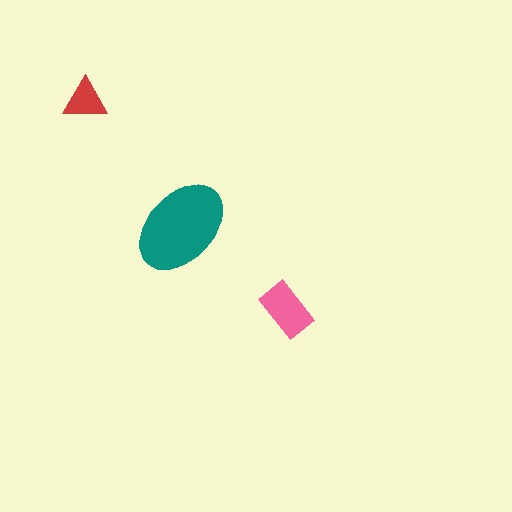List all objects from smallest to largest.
The red triangle, the pink rectangle, the teal ellipse.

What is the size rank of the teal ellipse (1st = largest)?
1st.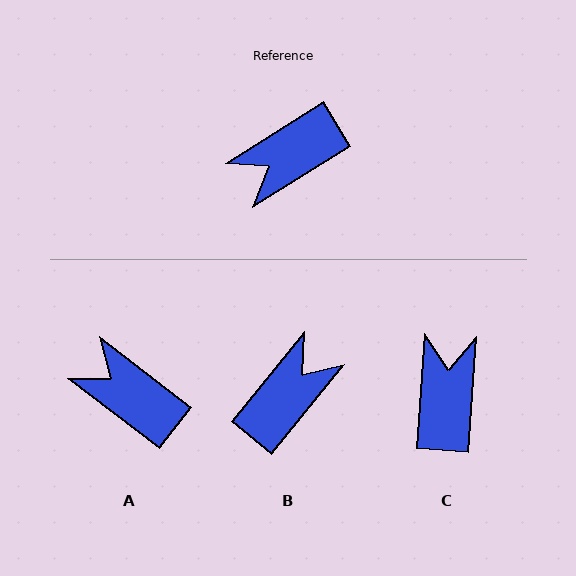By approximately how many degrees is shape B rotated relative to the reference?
Approximately 161 degrees clockwise.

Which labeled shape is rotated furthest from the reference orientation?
B, about 161 degrees away.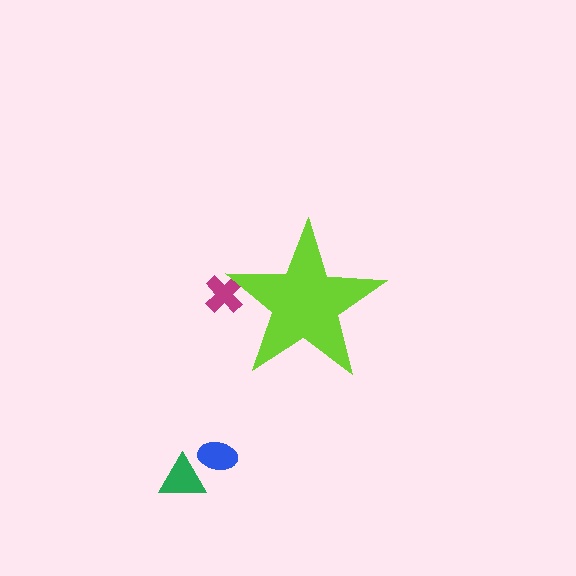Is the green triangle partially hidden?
No, the green triangle is fully visible.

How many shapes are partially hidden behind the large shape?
1 shape is partially hidden.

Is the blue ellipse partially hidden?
No, the blue ellipse is fully visible.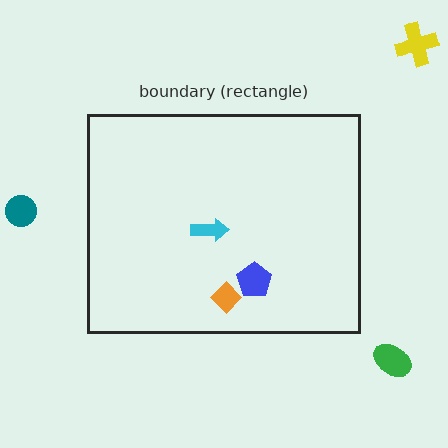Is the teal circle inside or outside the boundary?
Outside.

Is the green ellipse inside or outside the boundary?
Outside.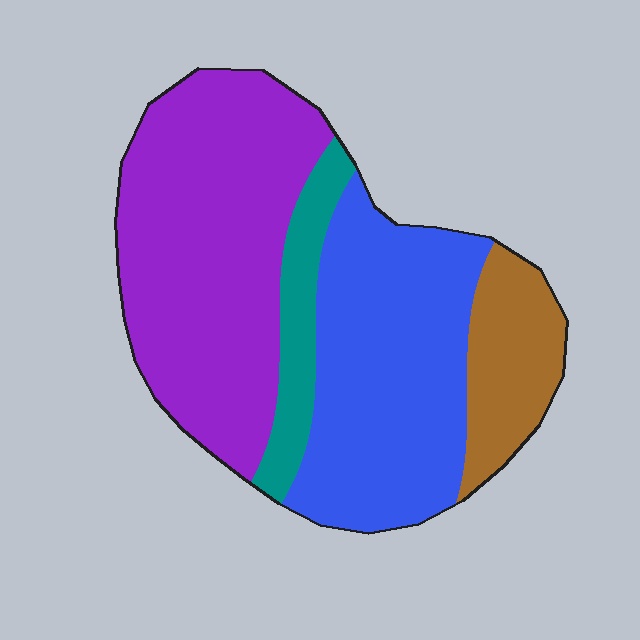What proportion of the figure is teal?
Teal takes up about one tenth (1/10) of the figure.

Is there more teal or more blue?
Blue.